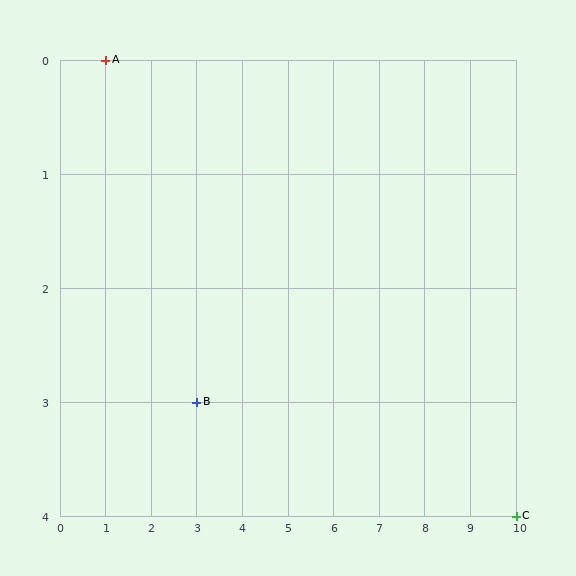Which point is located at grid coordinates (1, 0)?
Point A is at (1, 0).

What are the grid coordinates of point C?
Point C is at grid coordinates (10, 4).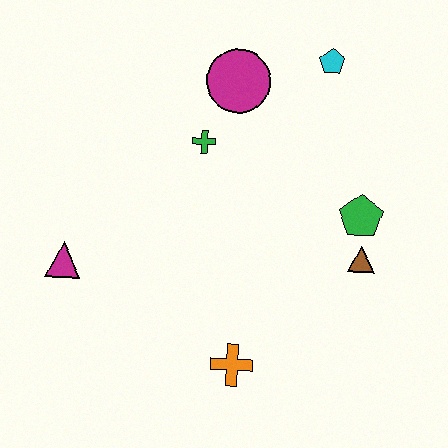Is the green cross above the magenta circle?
No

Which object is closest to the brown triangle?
The green pentagon is closest to the brown triangle.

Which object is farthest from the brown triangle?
The magenta triangle is farthest from the brown triangle.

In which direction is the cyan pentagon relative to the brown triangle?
The cyan pentagon is above the brown triangle.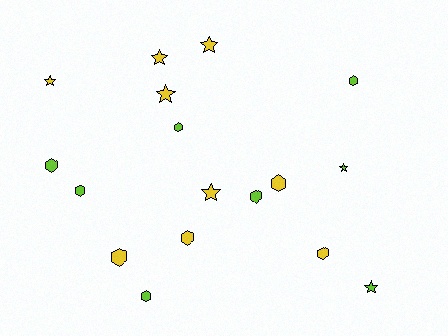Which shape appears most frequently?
Hexagon, with 10 objects.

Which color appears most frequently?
Yellow, with 9 objects.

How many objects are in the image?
There are 17 objects.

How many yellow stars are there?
There are 5 yellow stars.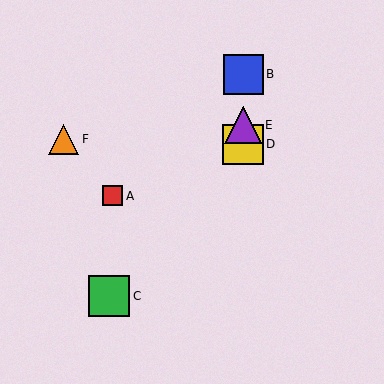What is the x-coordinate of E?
Object E is at x≈243.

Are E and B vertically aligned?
Yes, both are at x≈243.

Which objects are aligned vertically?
Objects B, D, E are aligned vertically.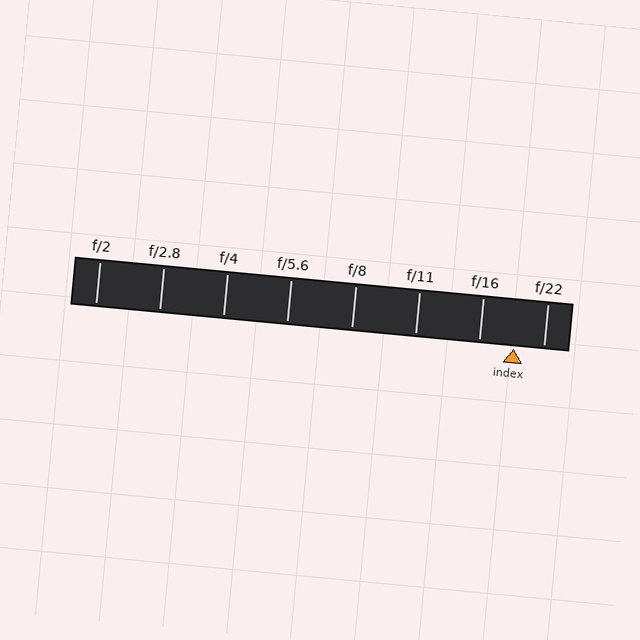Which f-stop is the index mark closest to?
The index mark is closest to f/22.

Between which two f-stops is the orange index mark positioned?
The index mark is between f/16 and f/22.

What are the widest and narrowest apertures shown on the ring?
The widest aperture shown is f/2 and the narrowest is f/22.